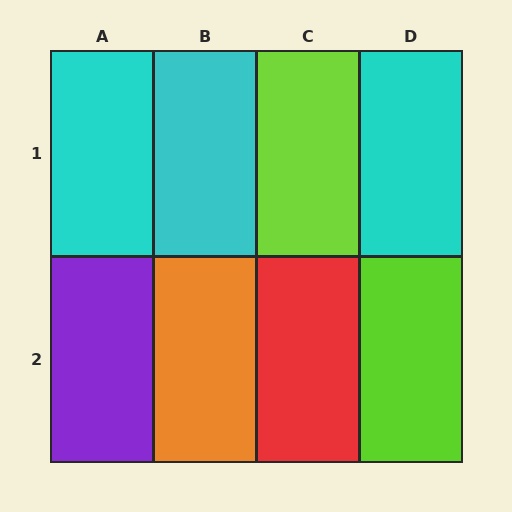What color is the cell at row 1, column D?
Cyan.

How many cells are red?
1 cell is red.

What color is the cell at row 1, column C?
Lime.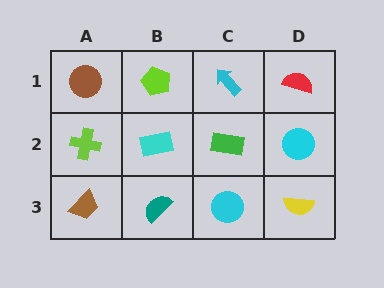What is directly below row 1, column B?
A cyan rectangle.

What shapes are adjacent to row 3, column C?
A green rectangle (row 2, column C), a teal semicircle (row 3, column B), a yellow semicircle (row 3, column D).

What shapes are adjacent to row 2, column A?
A brown circle (row 1, column A), a brown trapezoid (row 3, column A), a cyan rectangle (row 2, column B).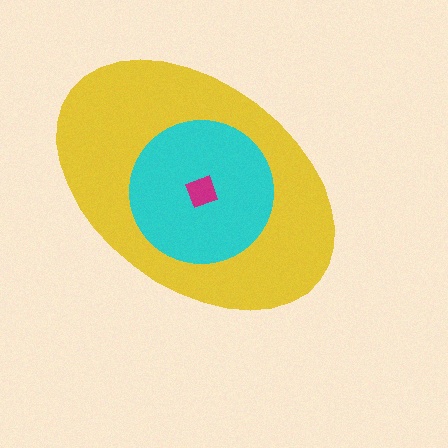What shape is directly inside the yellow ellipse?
The cyan circle.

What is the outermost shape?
The yellow ellipse.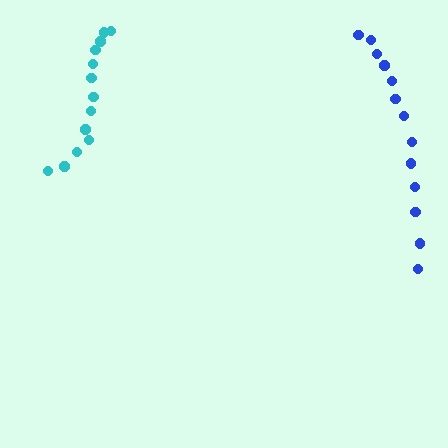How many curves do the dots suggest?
There are 2 distinct paths.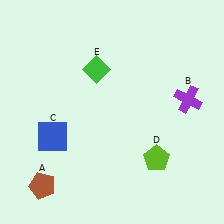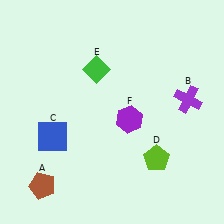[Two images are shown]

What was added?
A purple hexagon (F) was added in Image 2.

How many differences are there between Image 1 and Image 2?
There is 1 difference between the two images.